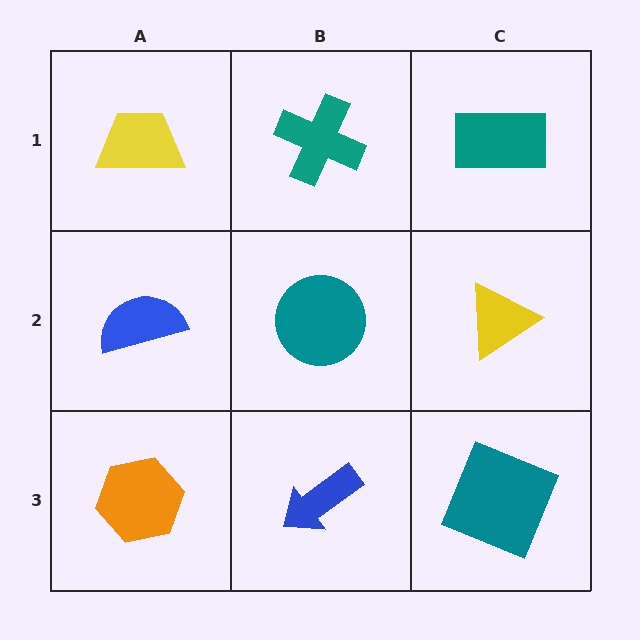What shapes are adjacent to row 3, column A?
A blue semicircle (row 2, column A), a blue arrow (row 3, column B).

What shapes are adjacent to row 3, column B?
A teal circle (row 2, column B), an orange hexagon (row 3, column A), a teal square (row 3, column C).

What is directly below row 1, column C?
A yellow triangle.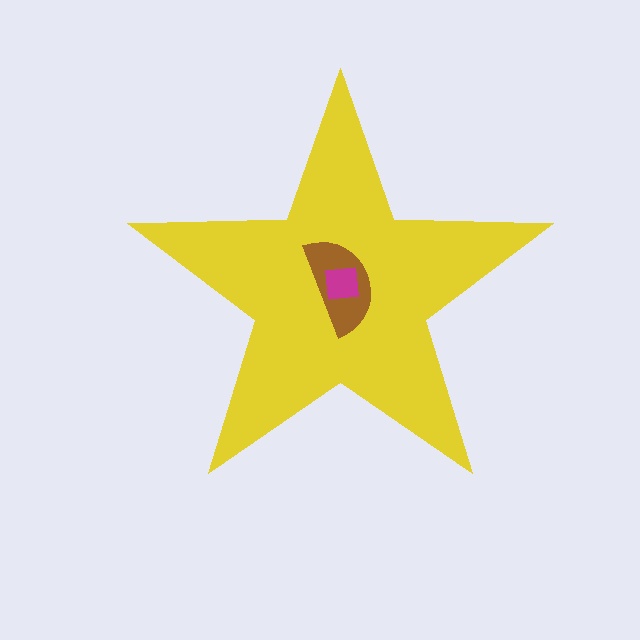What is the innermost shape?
The magenta square.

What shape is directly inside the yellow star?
The brown semicircle.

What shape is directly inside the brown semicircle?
The magenta square.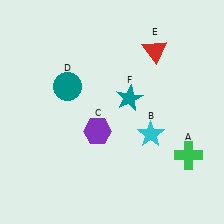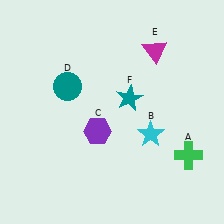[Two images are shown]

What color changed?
The triangle (E) changed from red in Image 1 to magenta in Image 2.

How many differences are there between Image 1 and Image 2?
There is 1 difference between the two images.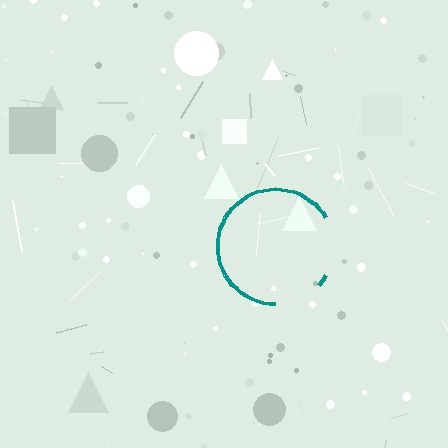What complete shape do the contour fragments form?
The contour fragments form a circle.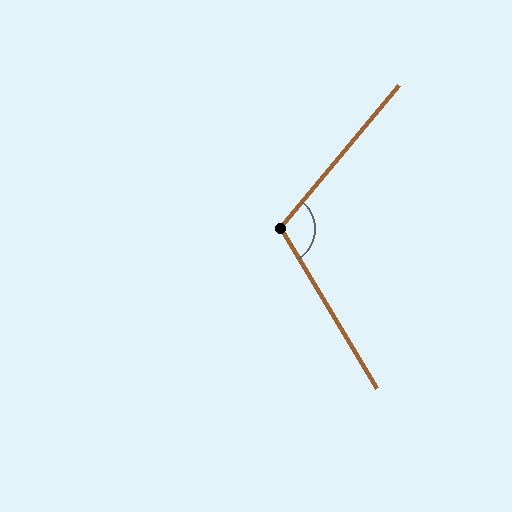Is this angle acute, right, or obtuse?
It is obtuse.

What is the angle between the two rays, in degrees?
Approximately 110 degrees.